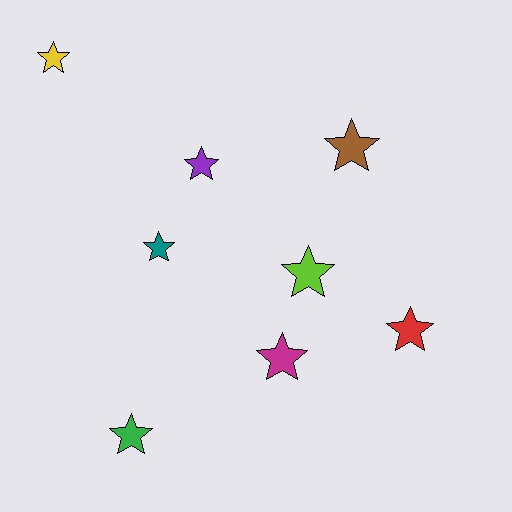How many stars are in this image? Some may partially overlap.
There are 8 stars.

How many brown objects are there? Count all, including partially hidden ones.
There is 1 brown object.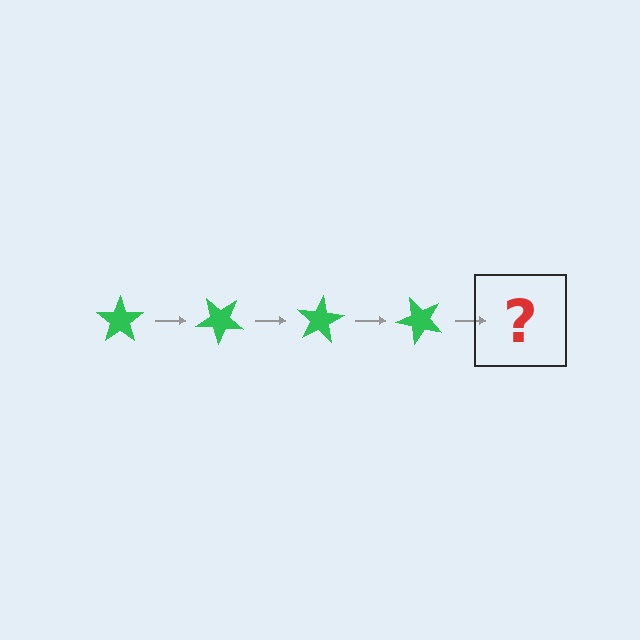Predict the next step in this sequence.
The next step is a green star rotated 160 degrees.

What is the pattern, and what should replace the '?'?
The pattern is that the star rotates 40 degrees each step. The '?' should be a green star rotated 160 degrees.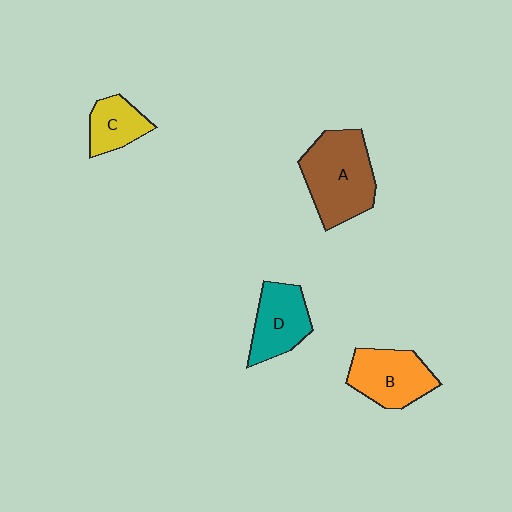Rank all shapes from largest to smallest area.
From largest to smallest: A (brown), B (orange), D (teal), C (yellow).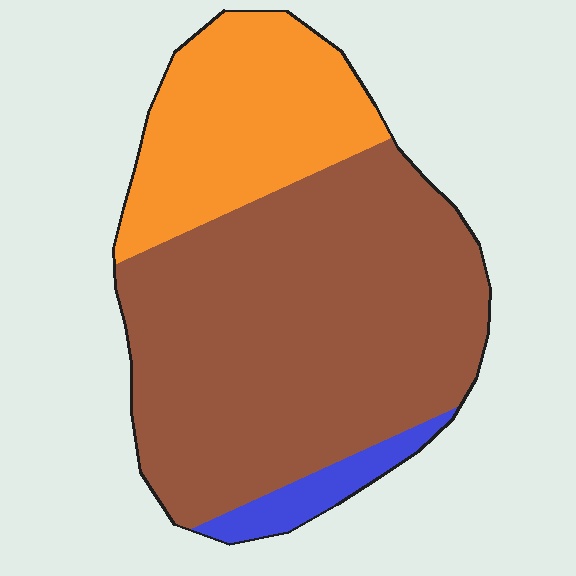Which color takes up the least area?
Blue, at roughly 5%.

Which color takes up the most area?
Brown, at roughly 65%.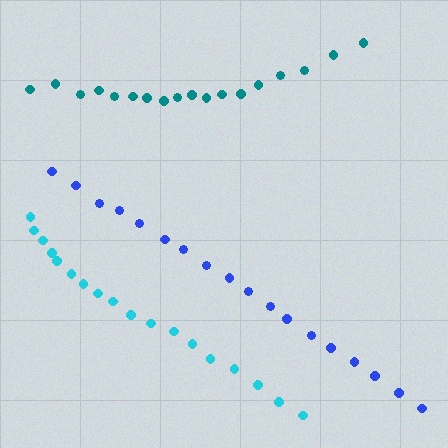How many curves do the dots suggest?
There are 3 distinct paths.